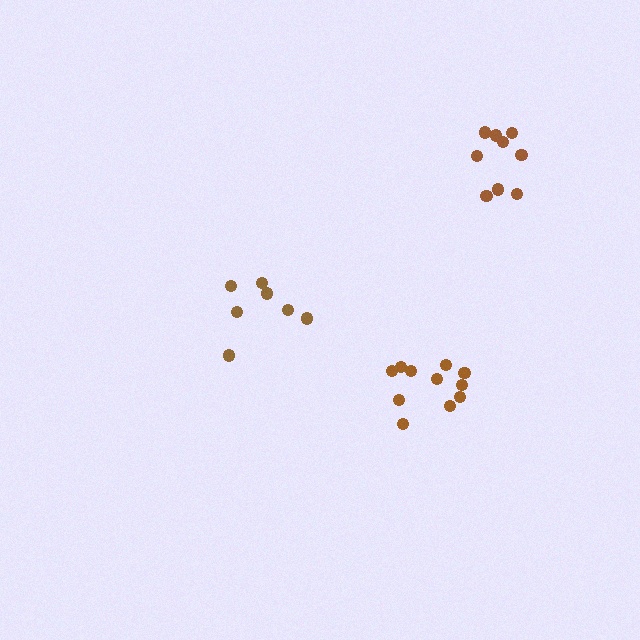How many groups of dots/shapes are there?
There are 3 groups.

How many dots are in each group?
Group 1: 11 dots, Group 2: 7 dots, Group 3: 9 dots (27 total).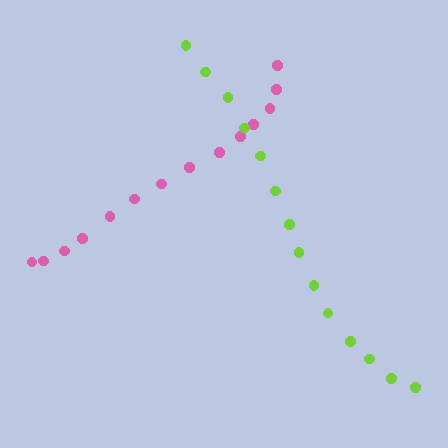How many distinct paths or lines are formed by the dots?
There are 2 distinct paths.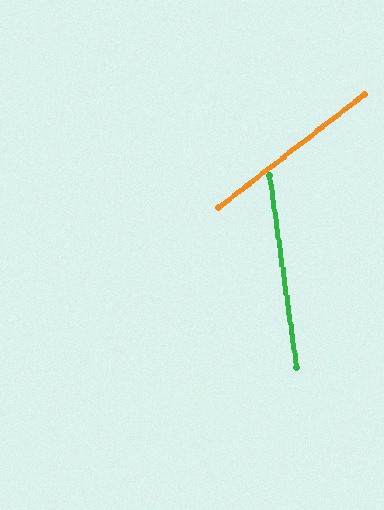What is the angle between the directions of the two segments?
Approximately 60 degrees.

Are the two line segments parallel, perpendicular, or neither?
Neither parallel nor perpendicular — they differ by about 60°.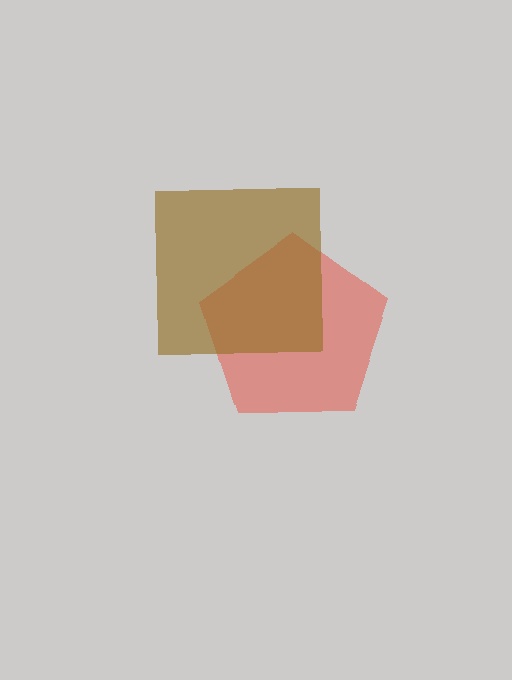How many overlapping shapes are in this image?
There are 2 overlapping shapes in the image.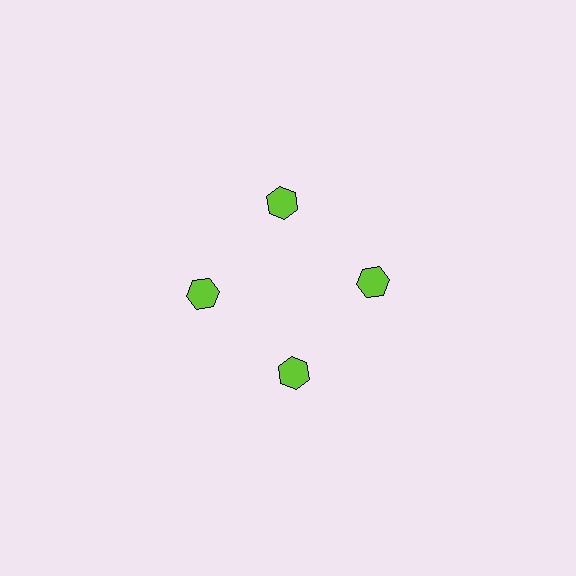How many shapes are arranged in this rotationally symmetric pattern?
There are 4 shapes, arranged in 4 groups of 1.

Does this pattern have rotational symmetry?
Yes, this pattern has 4-fold rotational symmetry. It looks the same after rotating 90 degrees around the center.